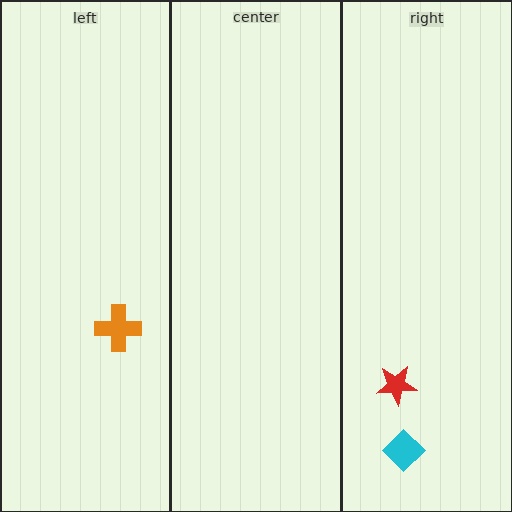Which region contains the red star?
The right region.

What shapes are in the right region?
The red star, the cyan diamond.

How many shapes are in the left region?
1.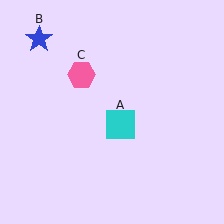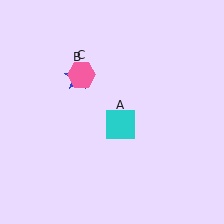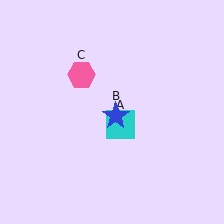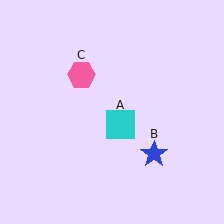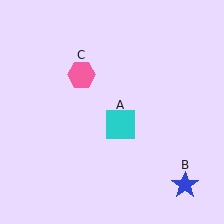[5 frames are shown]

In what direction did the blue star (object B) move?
The blue star (object B) moved down and to the right.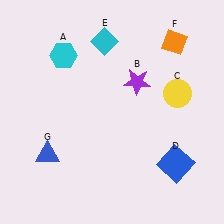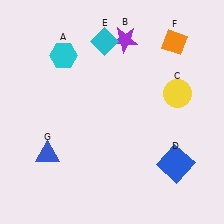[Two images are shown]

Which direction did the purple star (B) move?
The purple star (B) moved up.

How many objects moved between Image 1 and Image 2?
1 object moved between the two images.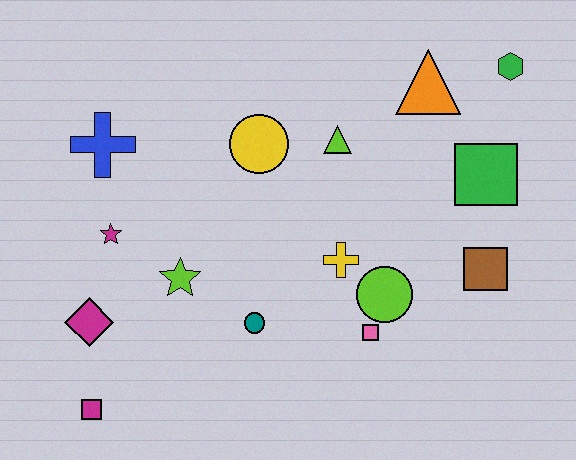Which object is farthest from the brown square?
The magenta square is farthest from the brown square.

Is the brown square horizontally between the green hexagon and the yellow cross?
Yes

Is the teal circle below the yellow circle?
Yes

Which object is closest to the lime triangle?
The yellow circle is closest to the lime triangle.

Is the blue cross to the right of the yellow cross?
No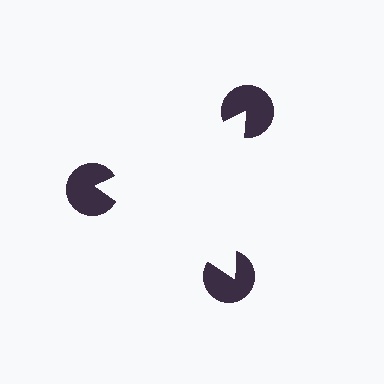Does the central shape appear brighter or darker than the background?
It typically appears slightly brighter than the background, even though no actual brightness change is drawn.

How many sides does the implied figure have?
3 sides.